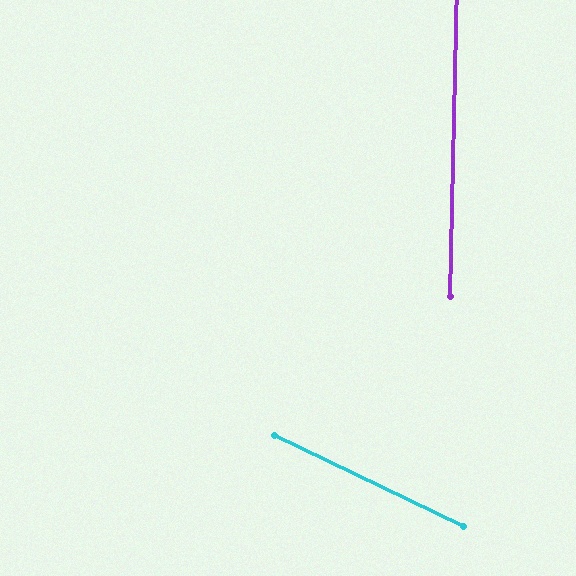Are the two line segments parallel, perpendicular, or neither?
Neither parallel nor perpendicular — they differ by about 65°.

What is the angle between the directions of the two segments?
Approximately 65 degrees.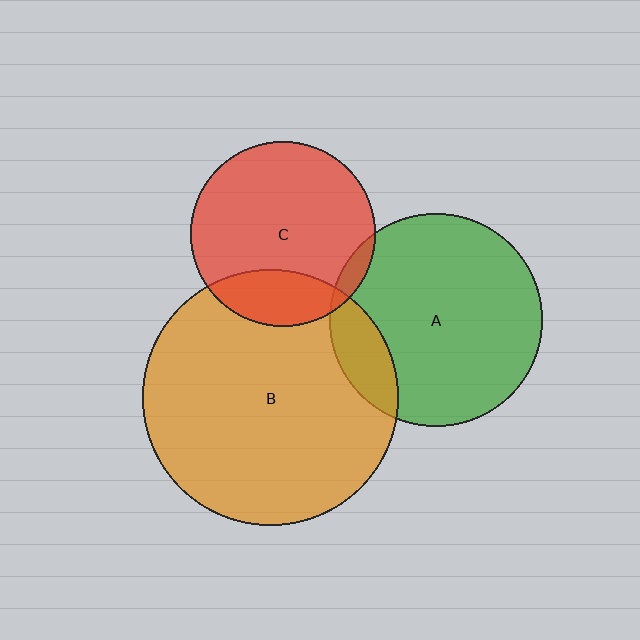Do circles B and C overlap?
Yes.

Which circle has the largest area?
Circle B (orange).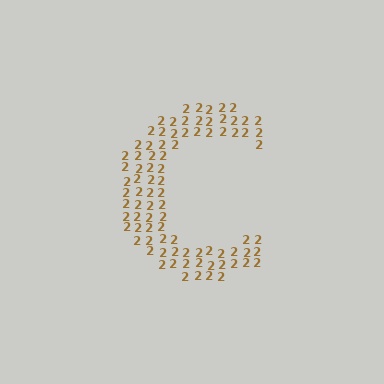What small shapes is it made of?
It is made of small digit 2's.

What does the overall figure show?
The overall figure shows the letter C.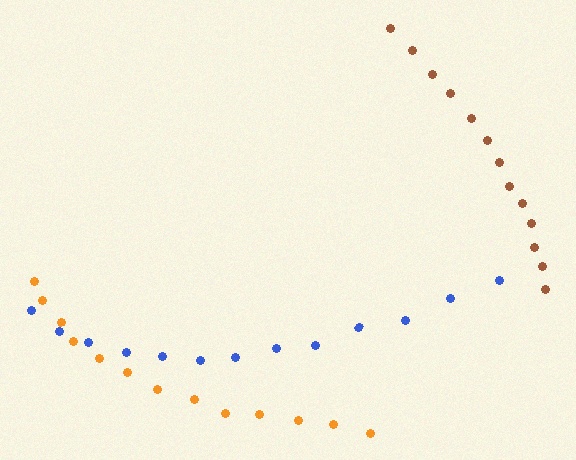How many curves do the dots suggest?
There are 3 distinct paths.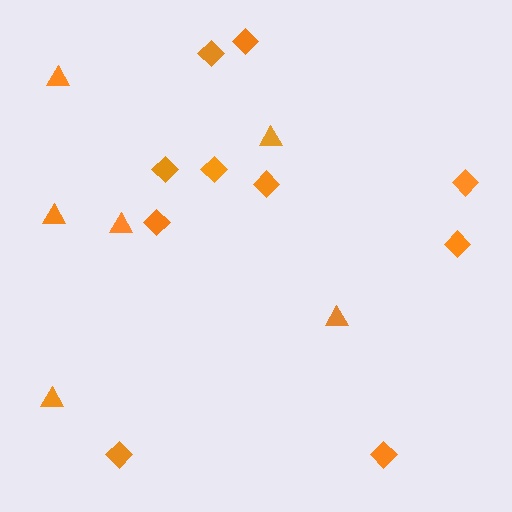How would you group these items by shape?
There are 2 groups: one group of diamonds (10) and one group of triangles (6).